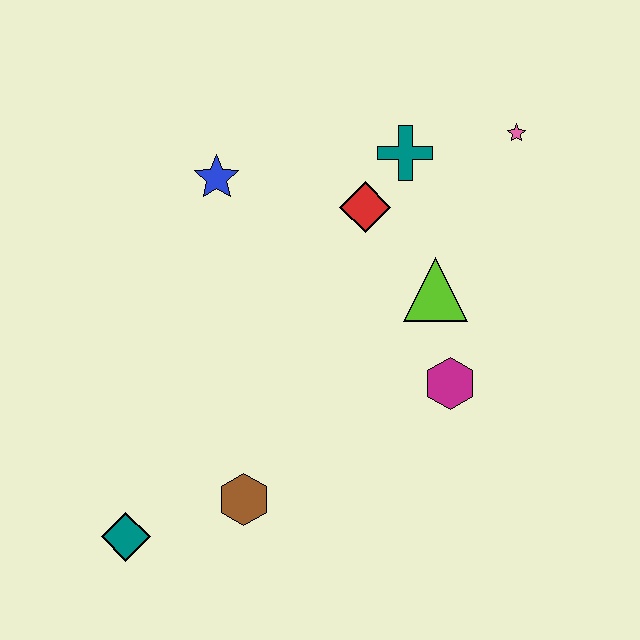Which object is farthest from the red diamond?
The teal diamond is farthest from the red diamond.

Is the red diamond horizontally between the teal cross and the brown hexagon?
Yes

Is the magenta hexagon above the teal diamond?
Yes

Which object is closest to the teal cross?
The red diamond is closest to the teal cross.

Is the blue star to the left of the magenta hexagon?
Yes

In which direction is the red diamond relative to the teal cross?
The red diamond is below the teal cross.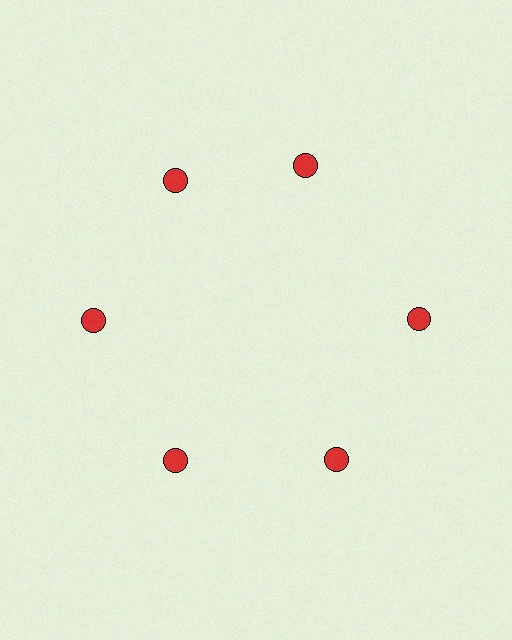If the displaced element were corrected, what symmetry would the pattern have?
It would have 6-fold rotational symmetry — the pattern would map onto itself every 60 degrees.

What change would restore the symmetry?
The symmetry would be restored by rotating it back into even spacing with its neighbors so that all 6 circles sit at equal angles and equal distance from the center.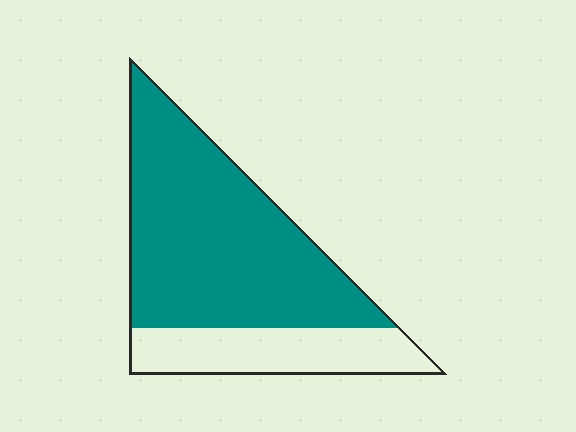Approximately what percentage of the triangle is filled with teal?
Approximately 75%.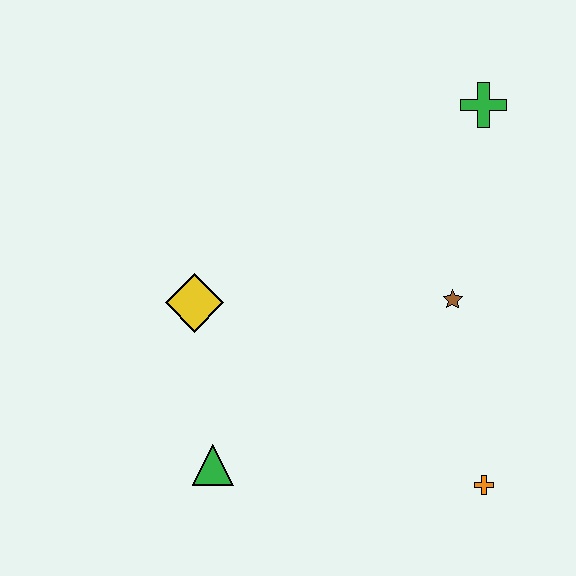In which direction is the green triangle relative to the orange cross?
The green triangle is to the left of the orange cross.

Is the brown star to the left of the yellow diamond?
No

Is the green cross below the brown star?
No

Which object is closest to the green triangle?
The yellow diamond is closest to the green triangle.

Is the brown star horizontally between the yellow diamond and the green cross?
Yes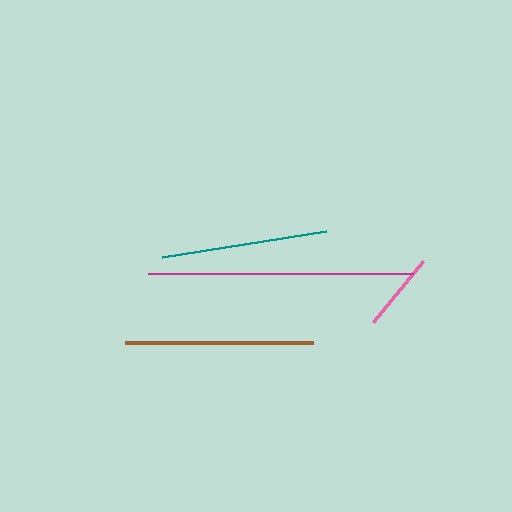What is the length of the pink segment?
The pink segment is approximately 79 pixels long.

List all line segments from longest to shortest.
From longest to shortest: magenta, brown, teal, pink.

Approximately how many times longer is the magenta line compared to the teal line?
The magenta line is approximately 1.6 times the length of the teal line.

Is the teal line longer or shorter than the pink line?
The teal line is longer than the pink line.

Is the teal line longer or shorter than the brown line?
The brown line is longer than the teal line.